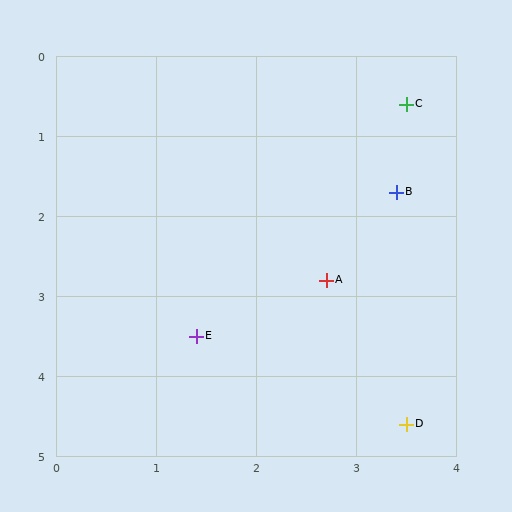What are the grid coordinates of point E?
Point E is at approximately (1.4, 3.5).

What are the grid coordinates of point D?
Point D is at approximately (3.5, 4.6).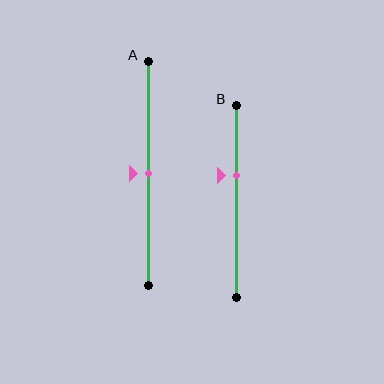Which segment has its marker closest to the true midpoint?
Segment A has its marker closest to the true midpoint.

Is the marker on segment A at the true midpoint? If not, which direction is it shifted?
Yes, the marker on segment A is at the true midpoint.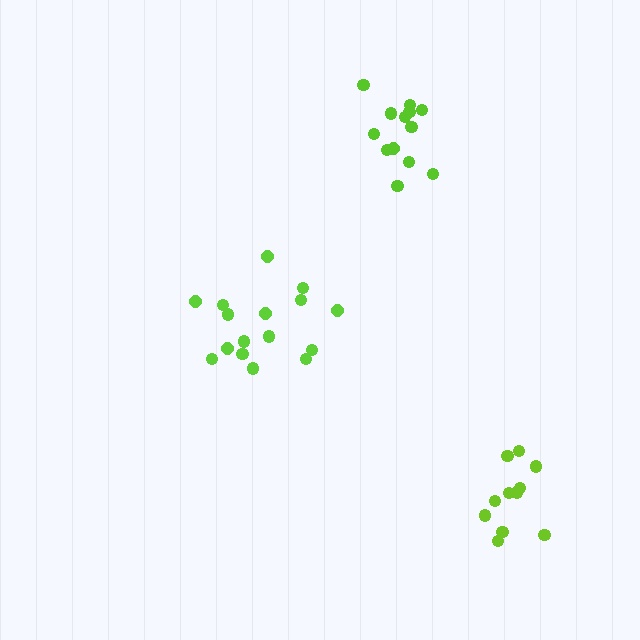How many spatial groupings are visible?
There are 3 spatial groupings.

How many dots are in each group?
Group 1: 16 dots, Group 2: 13 dots, Group 3: 11 dots (40 total).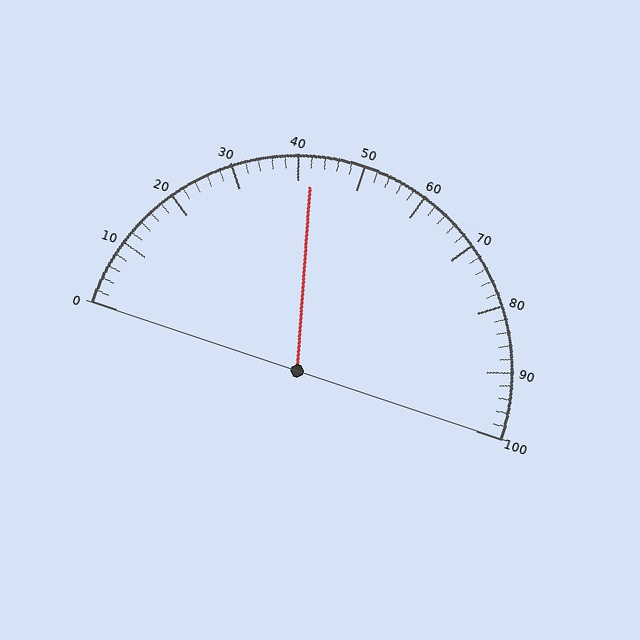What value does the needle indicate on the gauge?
The needle indicates approximately 42.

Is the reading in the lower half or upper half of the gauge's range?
The reading is in the lower half of the range (0 to 100).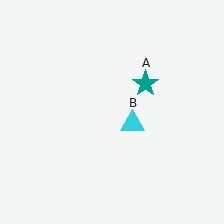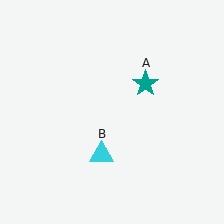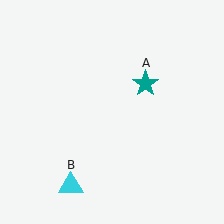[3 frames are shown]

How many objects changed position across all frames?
1 object changed position: cyan triangle (object B).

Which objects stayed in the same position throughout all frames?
Teal star (object A) remained stationary.